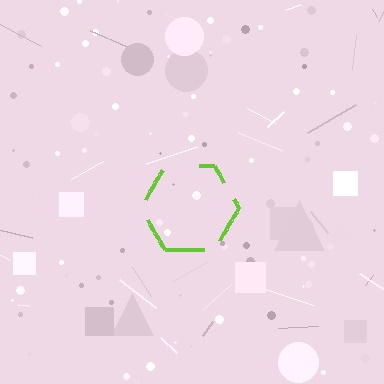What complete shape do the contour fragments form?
The contour fragments form a hexagon.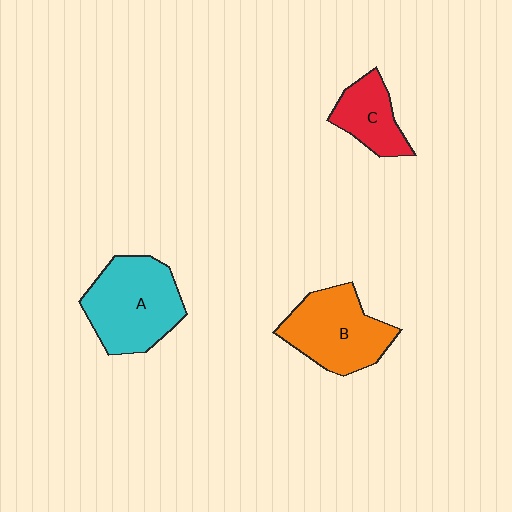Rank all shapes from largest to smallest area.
From largest to smallest: A (cyan), B (orange), C (red).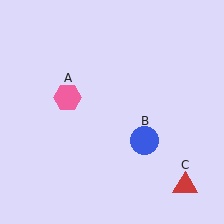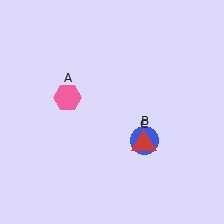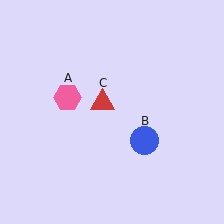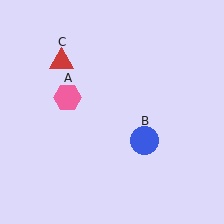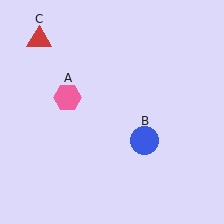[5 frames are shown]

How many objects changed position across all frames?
1 object changed position: red triangle (object C).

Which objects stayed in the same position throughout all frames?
Pink hexagon (object A) and blue circle (object B) remained stationary.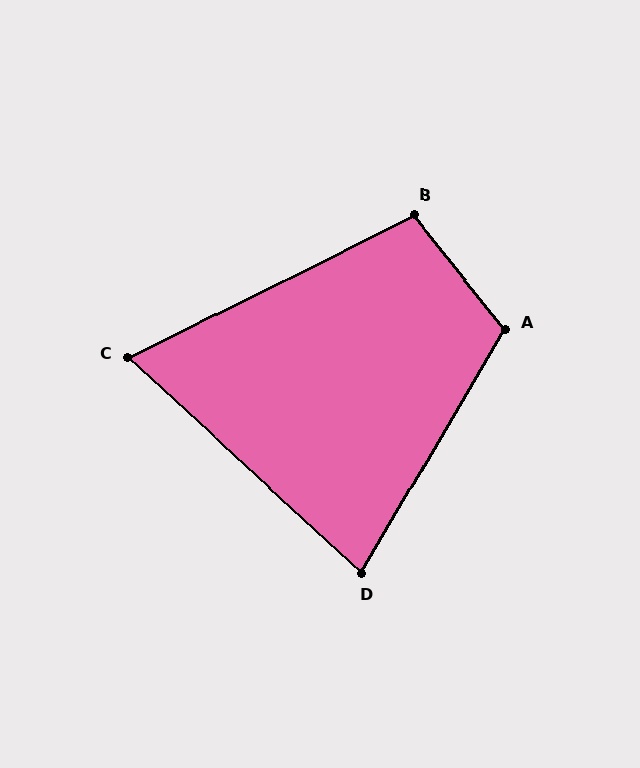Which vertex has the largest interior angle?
A, at approximately 111 degrees.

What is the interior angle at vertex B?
Approximately 102 degrees (obtuse).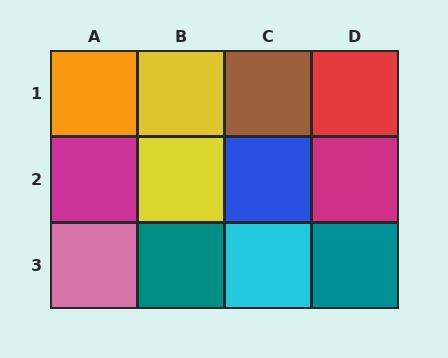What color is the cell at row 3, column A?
Pink.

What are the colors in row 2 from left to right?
Magenta, yellow, blue, magenta.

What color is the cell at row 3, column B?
Teal.